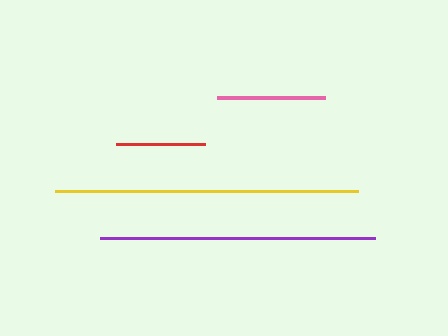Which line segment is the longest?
The yellow line is the longest at approximately 303 pixels.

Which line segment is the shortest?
The red line is the shortest at approximately 89 pixels.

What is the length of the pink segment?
The pink segment is approximately 107 pixels long.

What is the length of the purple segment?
The purple segment is approximately 275 pixels long.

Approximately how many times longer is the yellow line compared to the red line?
The yellow line is approximately 3.4 times the length of the red line.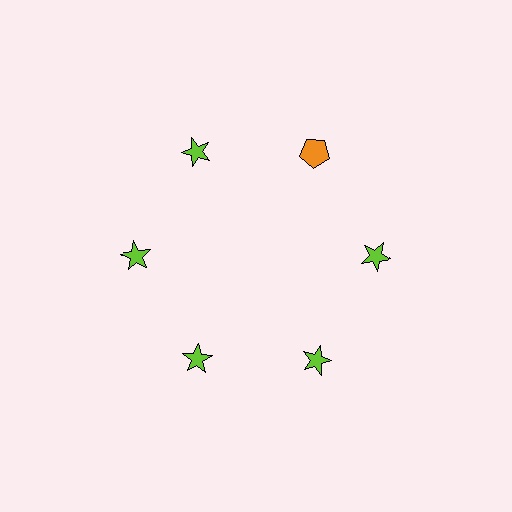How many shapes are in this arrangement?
There are 6 shapes arranged in a ring pattern.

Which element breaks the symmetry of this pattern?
The orange pentagon at roughly the 1 o'clock position breaks the symmetry. All other shapes are lime stars.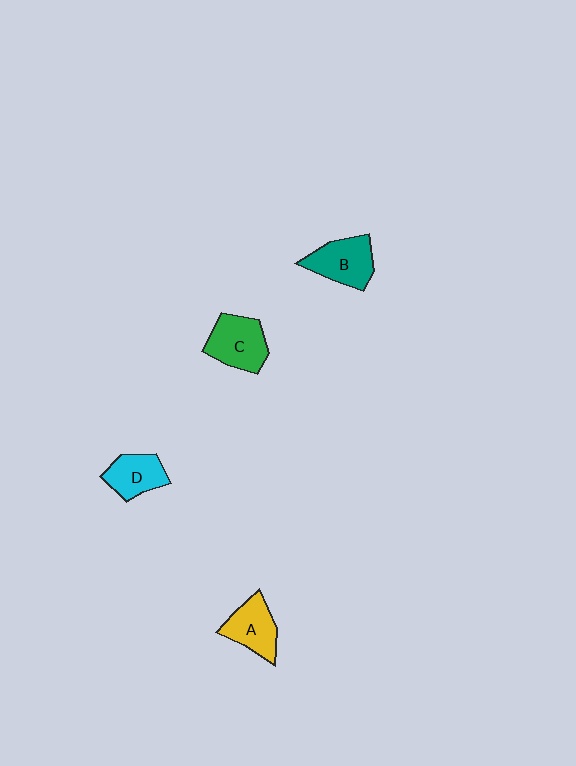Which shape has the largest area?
Shape C (green).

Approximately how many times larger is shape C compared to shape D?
Approximately 1.3 times.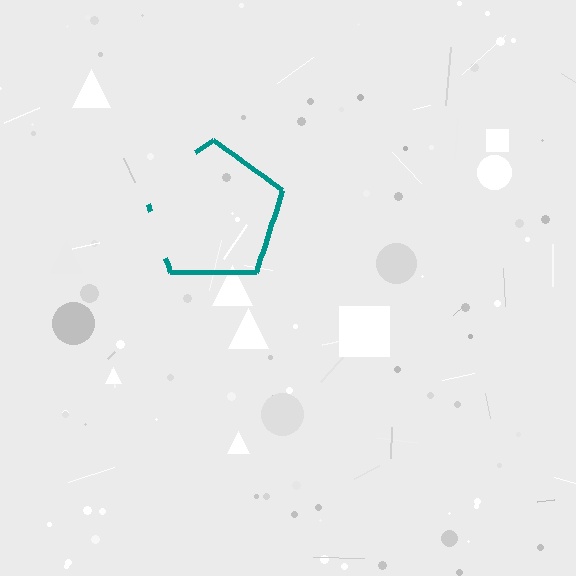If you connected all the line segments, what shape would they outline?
They would outline a pentagon.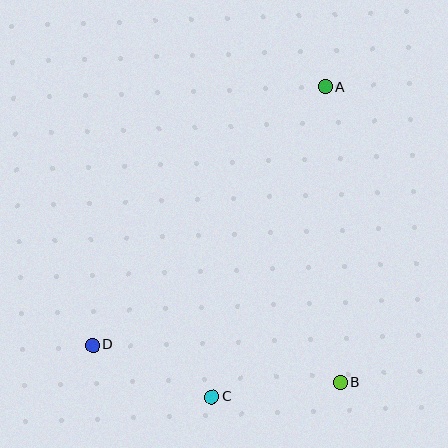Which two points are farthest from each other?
Points A and D are farthest from each other.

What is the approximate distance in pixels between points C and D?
The distance between C and D is approximately 130 pixels.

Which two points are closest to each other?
Points B and C are closest to each other.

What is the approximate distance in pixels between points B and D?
The distance between B and D is approximately 250 pixels.